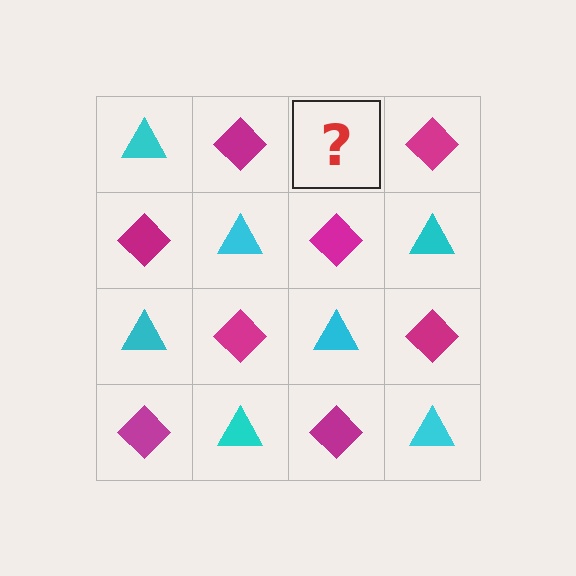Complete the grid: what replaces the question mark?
The question mark should be replaced with a cyan triangle.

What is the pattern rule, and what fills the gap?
The rule is that it alternates cyan triangle and magenta diamond in a checkerboard pattern. The gap should be filled with a cyan triangle.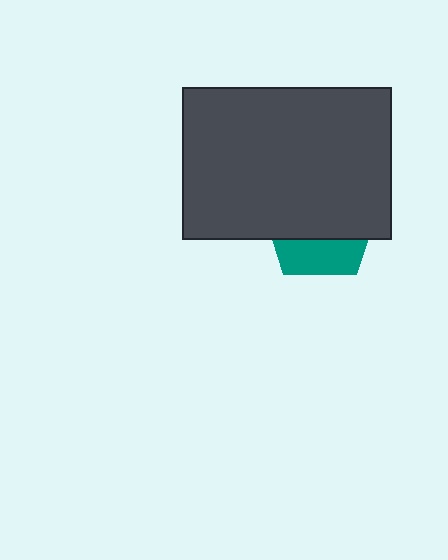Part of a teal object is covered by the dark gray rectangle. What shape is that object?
It is a pentagon.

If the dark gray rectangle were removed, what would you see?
You would see the complete teal pentagon.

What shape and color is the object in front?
The object in front is a dark gray rectangle.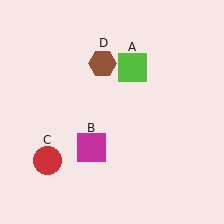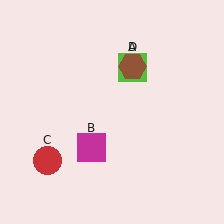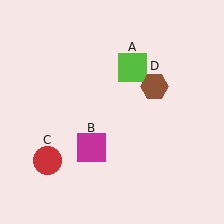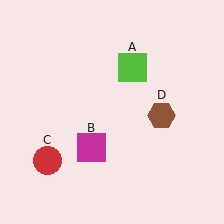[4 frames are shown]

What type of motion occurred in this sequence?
The brown hexagon (object D) rotated clockwise around the center of the scene.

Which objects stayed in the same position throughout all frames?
Lime square (object A) and magenta square (object B) and red circle (object C) remained stationary.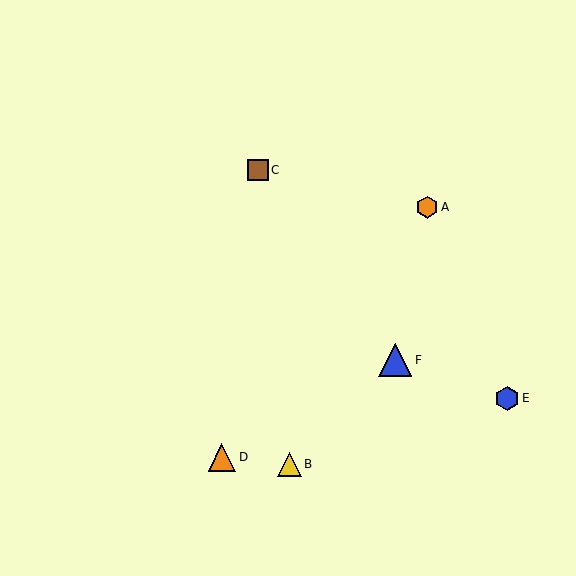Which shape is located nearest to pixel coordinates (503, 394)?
The blue hexagon (labeled E) at (507, 398) is nearest to that location.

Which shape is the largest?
The blue triangle (labeled F) is the largest.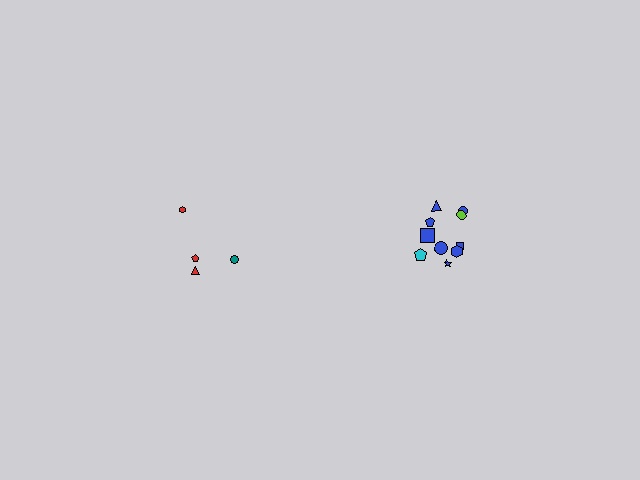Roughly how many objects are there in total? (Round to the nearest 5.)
Roughly 15 objects in total.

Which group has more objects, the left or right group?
The right group.